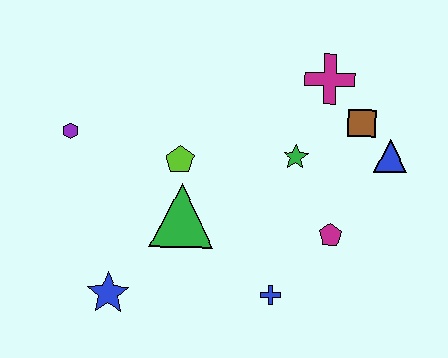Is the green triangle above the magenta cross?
No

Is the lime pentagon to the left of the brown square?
Yes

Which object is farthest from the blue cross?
The purple hexagon is farthest from the blue cross.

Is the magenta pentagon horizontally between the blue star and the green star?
No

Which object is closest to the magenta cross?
The brown square is closest to the magenta cross.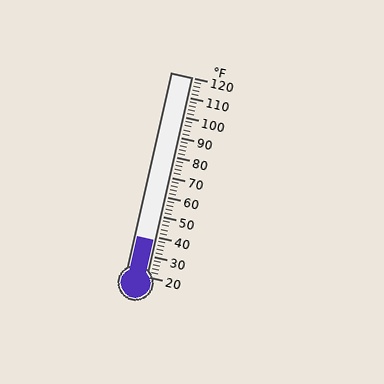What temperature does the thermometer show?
The thermometer shows approximately 38°F.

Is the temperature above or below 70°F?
The temperature is below 70°F.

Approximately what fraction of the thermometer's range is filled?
The thermometer is filled to approximately 20% of its range.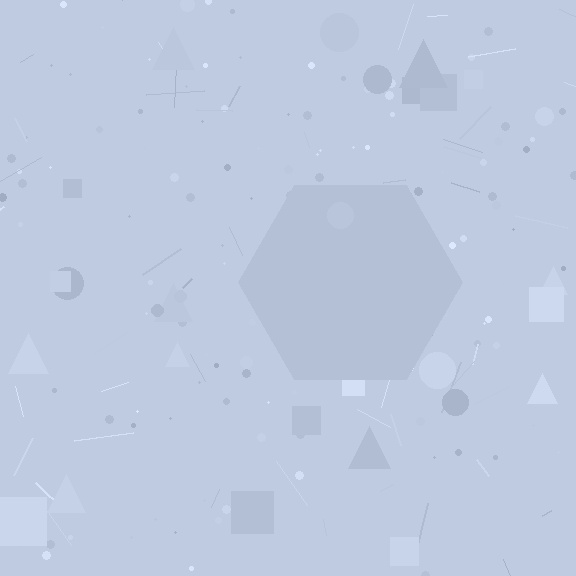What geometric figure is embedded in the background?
A hexagon is embedded in the background.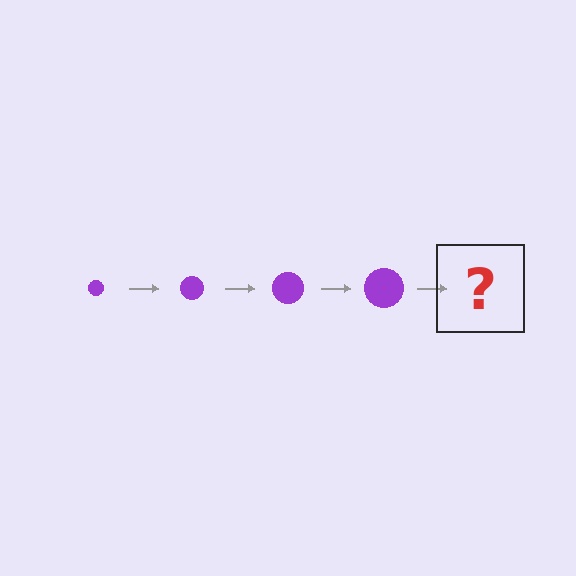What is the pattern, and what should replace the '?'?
The pattern is that the circle gets progressively larger each step. The '?' should be a purple circle, larger than the previous one.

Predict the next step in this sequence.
The next step is a purple circle, larger than the previous one.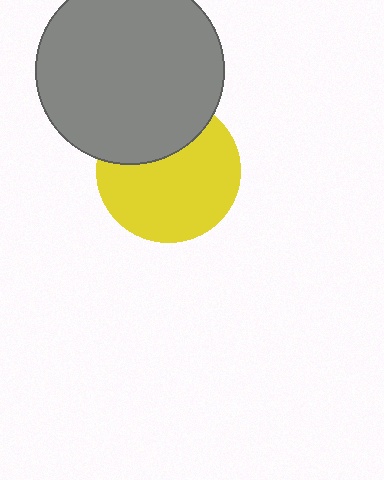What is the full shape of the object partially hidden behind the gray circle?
The partially hidden object is a yellow circle.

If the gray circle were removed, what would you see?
You would see the complete yellow circle.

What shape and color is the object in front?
The object in front is a gray circle.